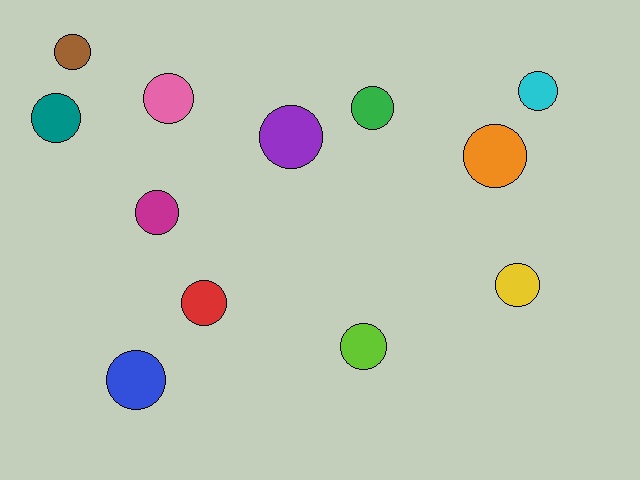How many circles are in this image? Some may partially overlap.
There are 12 circles.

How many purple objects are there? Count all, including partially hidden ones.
There is 1 purple object.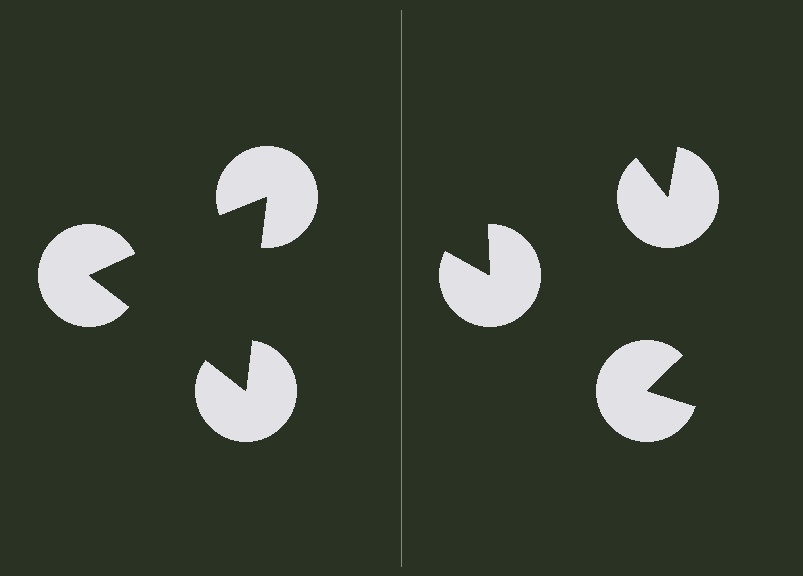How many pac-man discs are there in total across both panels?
6 — 3 on each side.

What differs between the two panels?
The pac-man discs are positioned identically on both sides; only the wedge orientations differ. On the left they align to a triangle; on the right they are misaligned.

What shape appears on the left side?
An illusory triangle.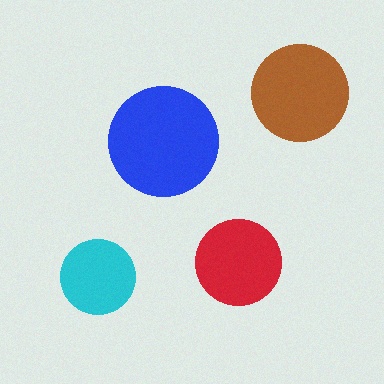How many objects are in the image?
There are 4 objects in the image.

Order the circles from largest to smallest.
the blue one, the brown one, the red one, the cyan one.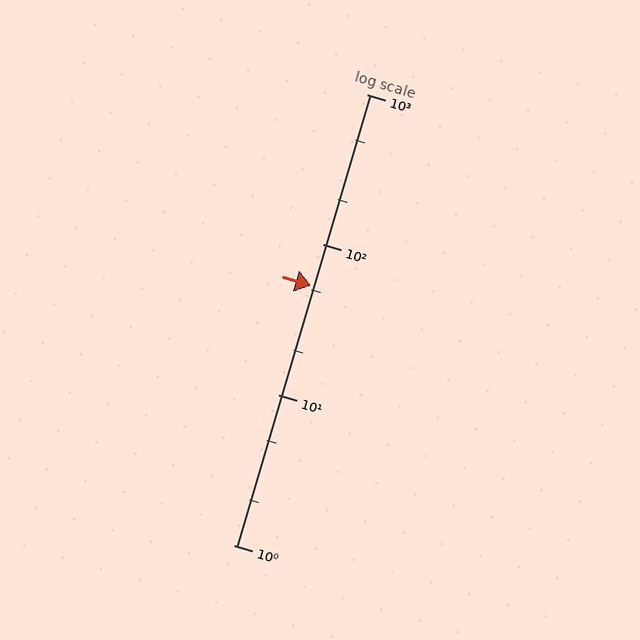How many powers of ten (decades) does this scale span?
The scale spans 3 decades, from 1 to 1000.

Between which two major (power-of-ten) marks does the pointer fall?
The pointer is between 10 and 100.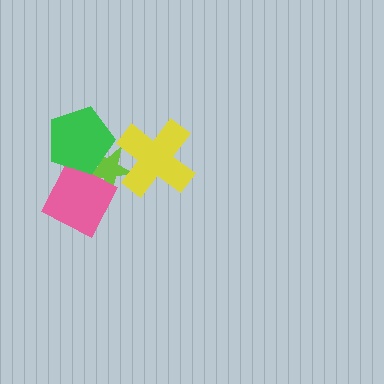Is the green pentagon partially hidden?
No, no other shape covers it.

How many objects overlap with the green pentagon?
2 objects overlap with the green pentagon.